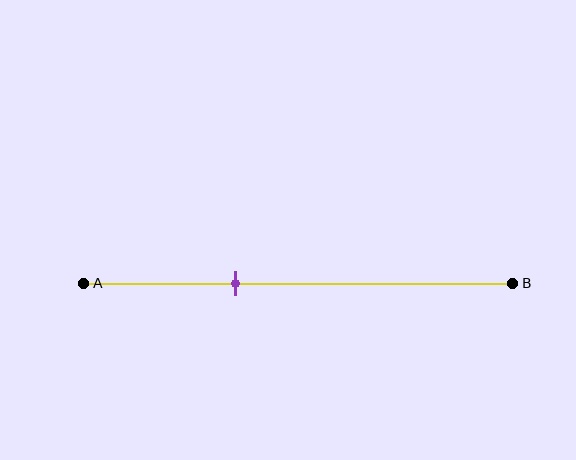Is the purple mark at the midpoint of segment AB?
No, the mark is at about 35% from A, not at the 50% midpoint.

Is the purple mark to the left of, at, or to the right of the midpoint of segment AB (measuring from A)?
The purple mark is to the left of the midpoint of segment AB.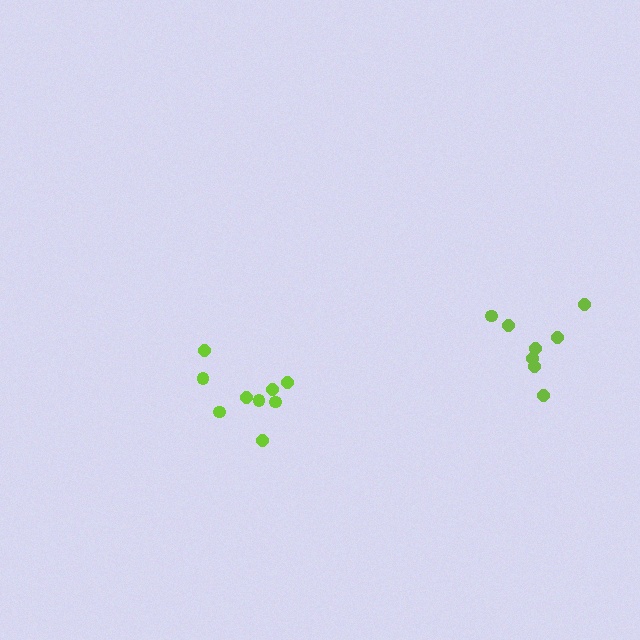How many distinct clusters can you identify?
There are 2 distinct clusters.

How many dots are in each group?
Group 1: 8 dots, Group 2: 9 dots (17 total).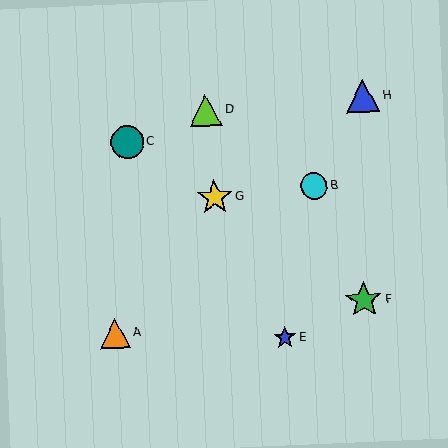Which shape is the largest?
The green star (labeled F) is the largest.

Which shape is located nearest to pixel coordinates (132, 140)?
The teal circle (labeled C) at (127, 142) is nearest to that location.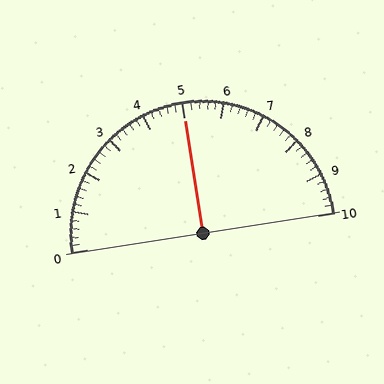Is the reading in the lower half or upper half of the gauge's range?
The reading is in the upper half of the range (0 to 10).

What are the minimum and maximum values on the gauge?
The gauge ranges from 0 to 10.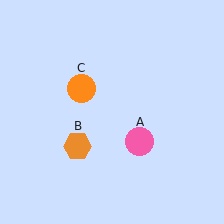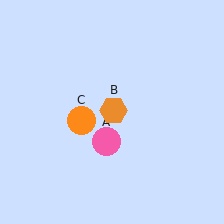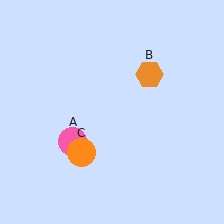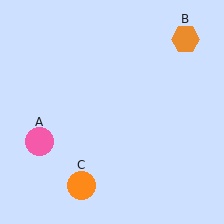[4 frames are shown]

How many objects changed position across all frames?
3 objects changed position: pink circle (object A), orange hexagon (object B), orange circle (object C).